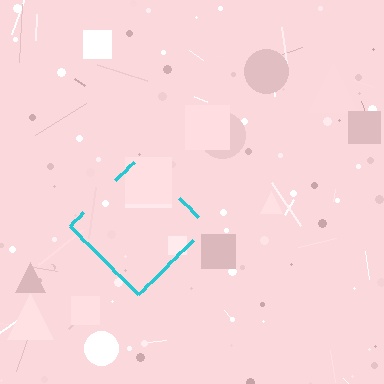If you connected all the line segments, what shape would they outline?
They would outline a diamond.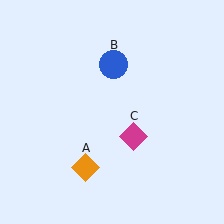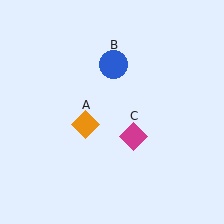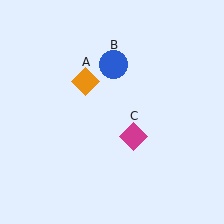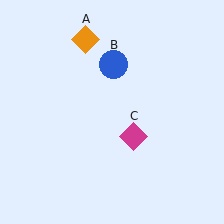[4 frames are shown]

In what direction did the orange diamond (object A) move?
The orange diamond (object A) moved up.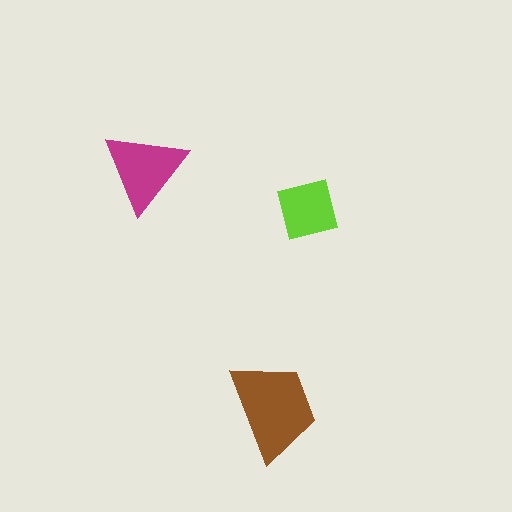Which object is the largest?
The brown trapezoid.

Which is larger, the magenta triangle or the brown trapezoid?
The brown trapezoid.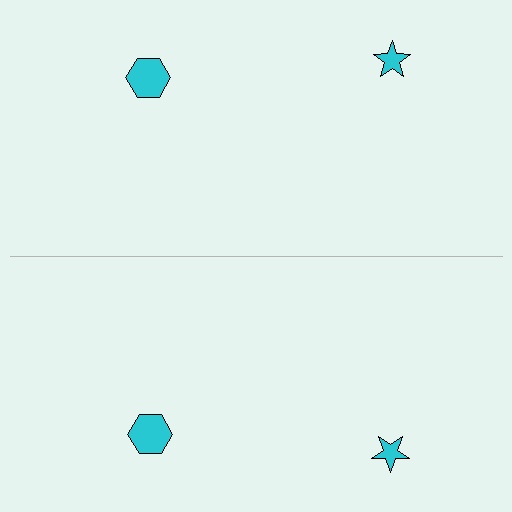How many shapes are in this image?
There are 4 shapes in this image.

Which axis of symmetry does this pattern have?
The pattern has a horizontal axis of symmetry running through the center of the image.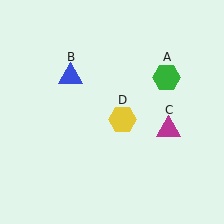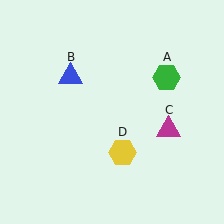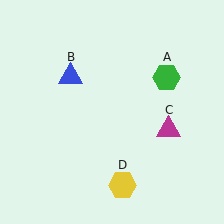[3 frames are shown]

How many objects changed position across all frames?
1 object changed position: yellow hexagon (object D).